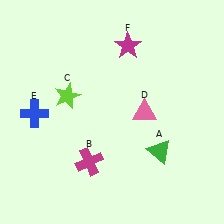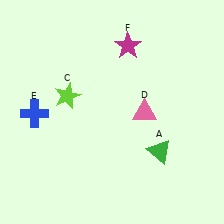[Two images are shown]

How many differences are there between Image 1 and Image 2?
There is 1 difference between the two images.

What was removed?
The magenta cross (B) was removed in Image 2.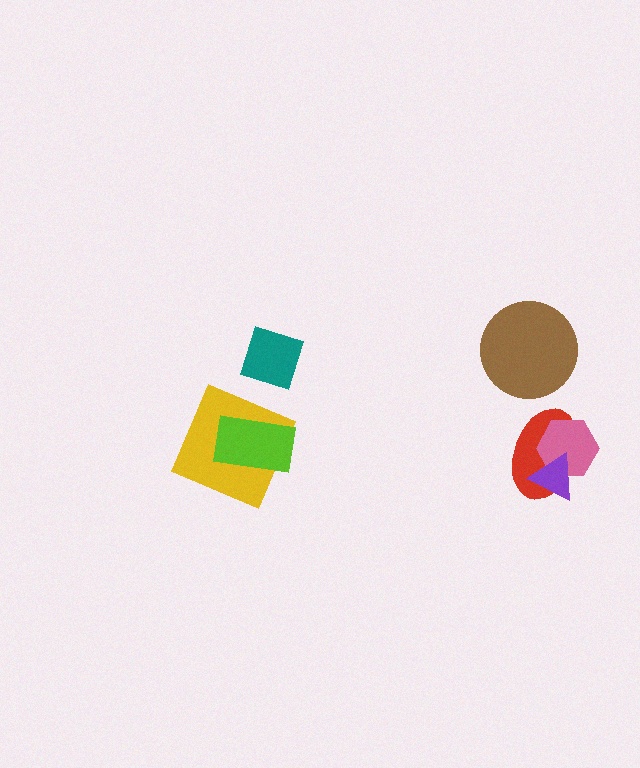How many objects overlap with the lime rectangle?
1 object overlaps with the lime rectangle.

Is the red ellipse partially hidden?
Yes, it is partially covered by another shape.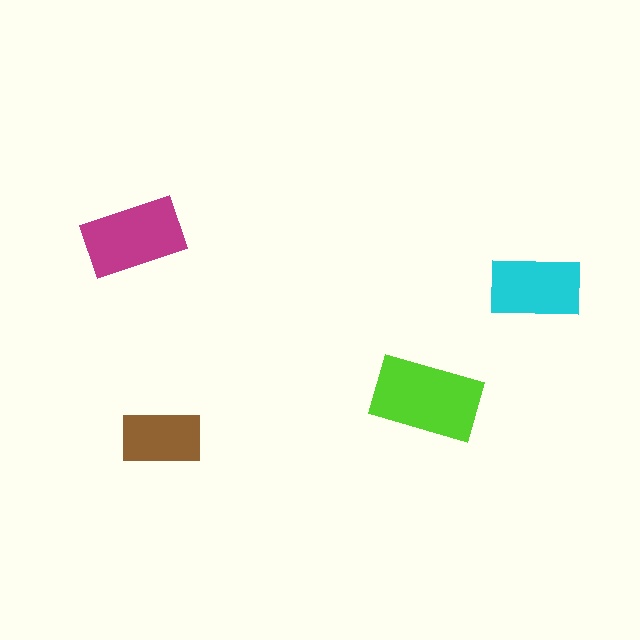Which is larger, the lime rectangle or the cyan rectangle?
The lime one.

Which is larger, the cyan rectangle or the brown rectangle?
The cyan one.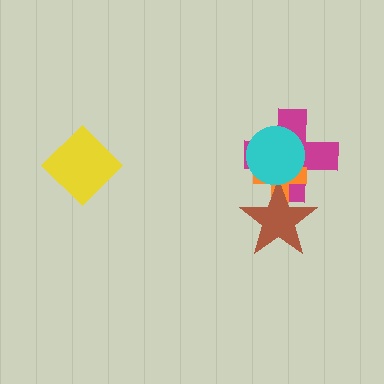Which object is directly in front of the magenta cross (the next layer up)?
The orange cross is directly in front of the magenta cross.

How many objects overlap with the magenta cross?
3 objects overlap with the magenta cross.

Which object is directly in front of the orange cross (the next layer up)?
The brown star is directly in front of the orange cross.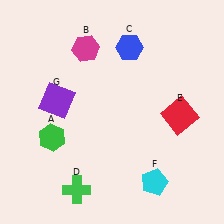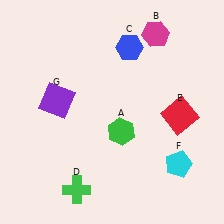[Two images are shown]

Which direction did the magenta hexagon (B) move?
The magenta hexagon (B) moved right.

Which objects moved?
The objects that moved are: the green hexagon (A), the magenta hexagon (B), the cyan pentagon (F).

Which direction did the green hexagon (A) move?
The green hexagon (A) moved right.